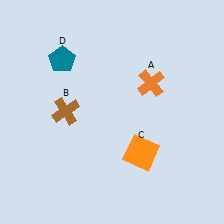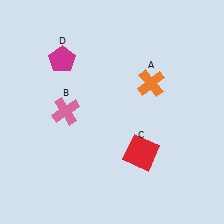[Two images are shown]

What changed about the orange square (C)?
In Image 1, C is orange. In Image 2, it changed to red.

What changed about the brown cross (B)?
In Image 1, B is brown. In Image 2, it changed to pink.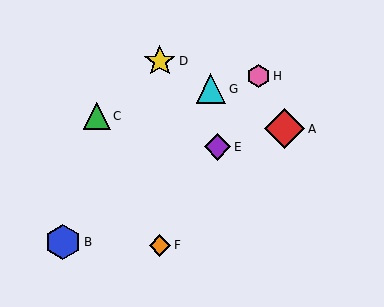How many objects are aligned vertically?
2 objects (D, F) are aligned vertically.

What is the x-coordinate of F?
Object F is at x≈160.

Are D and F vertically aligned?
Yes, both are at x≈160.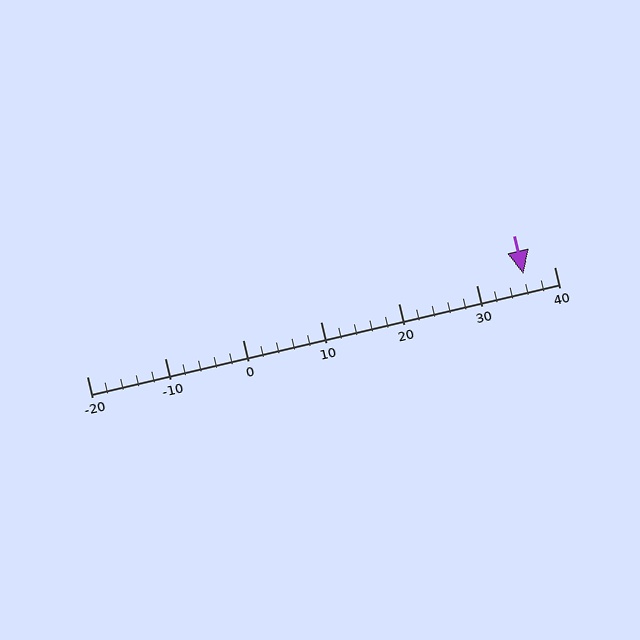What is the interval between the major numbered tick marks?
The major tick marks are spaced 10 units apart.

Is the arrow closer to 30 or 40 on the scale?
The arrow is closer to 40.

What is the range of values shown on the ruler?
The ruler shows values from -20 to 40.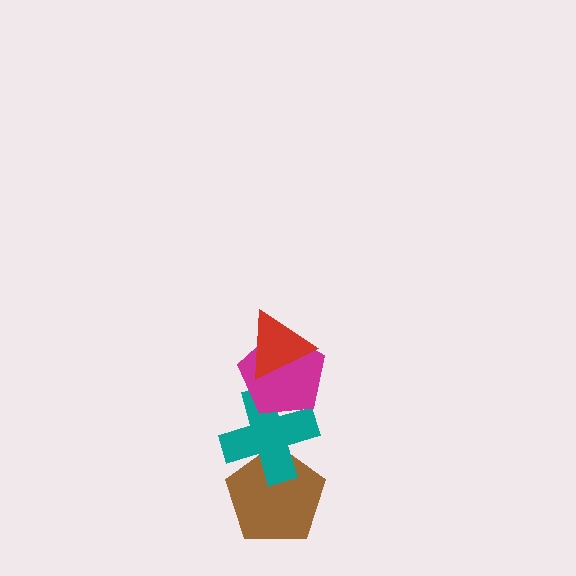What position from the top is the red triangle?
The red triangle is 1st from the top.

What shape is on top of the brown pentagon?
The teal cross is on top of the brown pentagon.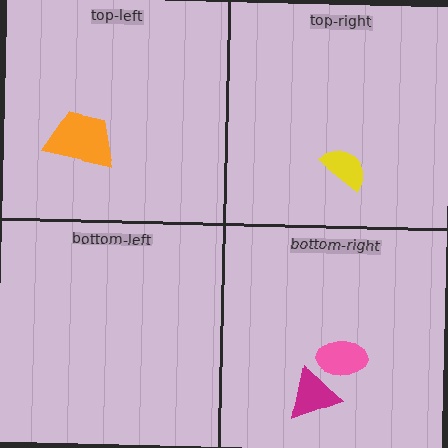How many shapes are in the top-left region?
1.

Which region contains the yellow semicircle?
The top-right region.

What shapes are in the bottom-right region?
The pink ellipse, the magenta triangle.